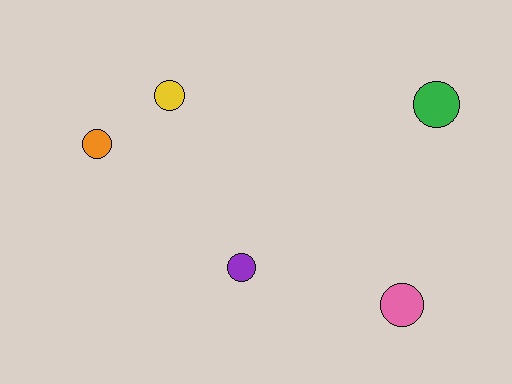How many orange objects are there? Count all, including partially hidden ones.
There is 1 orange object.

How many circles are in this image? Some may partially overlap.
There are 5 circles.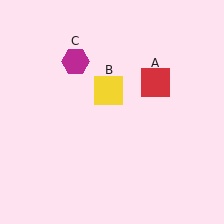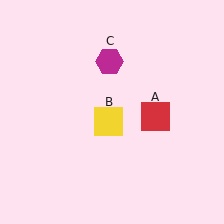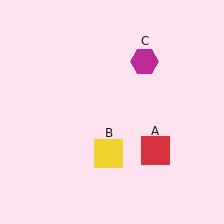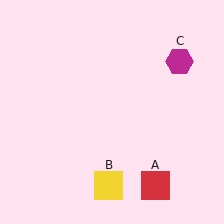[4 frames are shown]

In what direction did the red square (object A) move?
The red square (object A) moved down.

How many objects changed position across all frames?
3 objects changed position: red square (object A), yellow square (object B), magenta hexagon (object C).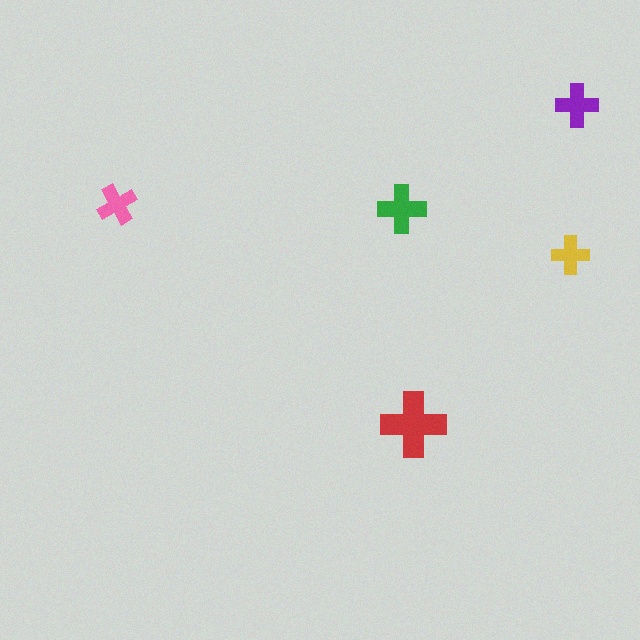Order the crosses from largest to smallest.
the red one, the green one, the purple one, the pink one, the yellow one.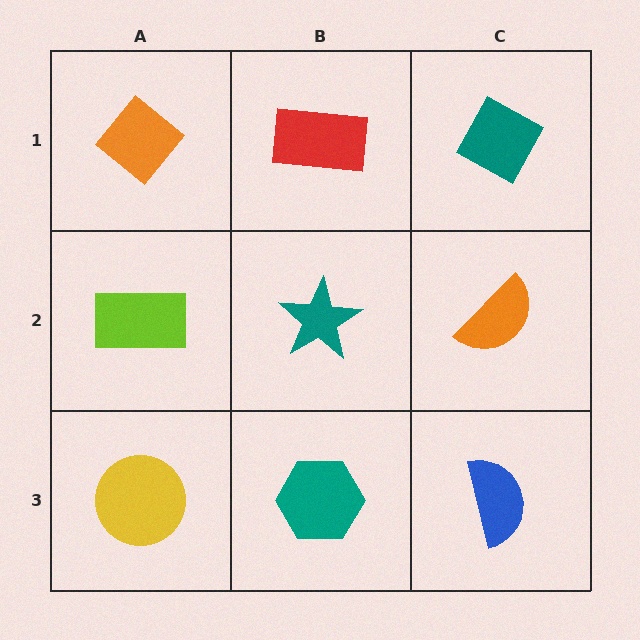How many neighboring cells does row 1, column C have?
2.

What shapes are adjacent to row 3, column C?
An orange semicircle (row 2, column C), a teal hexagon (row 3, column B).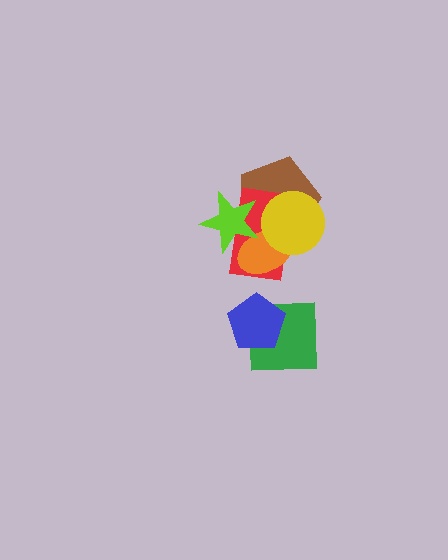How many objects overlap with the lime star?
3 objects overlap with the lime star.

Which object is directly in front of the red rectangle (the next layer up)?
The orange ellipse is directly in front of the red rectangle.